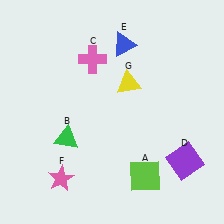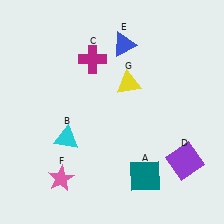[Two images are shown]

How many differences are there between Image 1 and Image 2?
There are 3 differences between the two images.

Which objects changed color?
A changed from lime to teal. B changed from green to cyan. C changed from pink to magenta.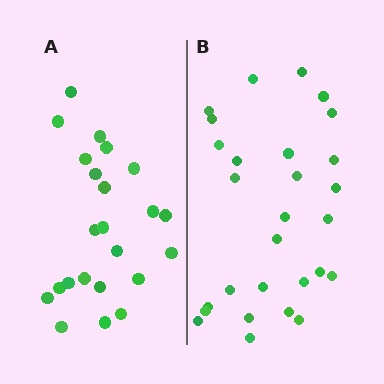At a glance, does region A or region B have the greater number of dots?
Region B (the right region) has more dots.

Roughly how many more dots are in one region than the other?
Region B has about 5 more dots than region A.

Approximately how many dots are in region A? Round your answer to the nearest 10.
About 20 dots. (The exact count is 23, which rounds to 20.)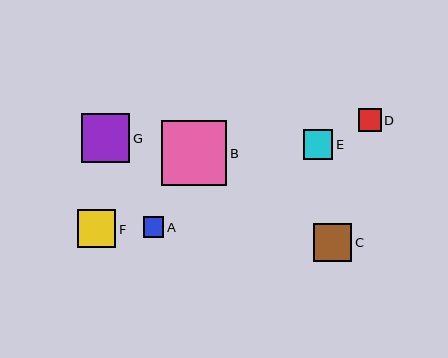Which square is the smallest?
Square A is the smallest with a size of approximately 20 pixels.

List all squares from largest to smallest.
From largest to smallest: B, G, F, C, E, D, A.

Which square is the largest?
Square B is the largest with a size of approximately 65 pixels.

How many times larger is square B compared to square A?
Square B is approximately 3.2 times the size of square A.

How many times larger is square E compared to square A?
Square E is approximately 1.5 times the size of square A.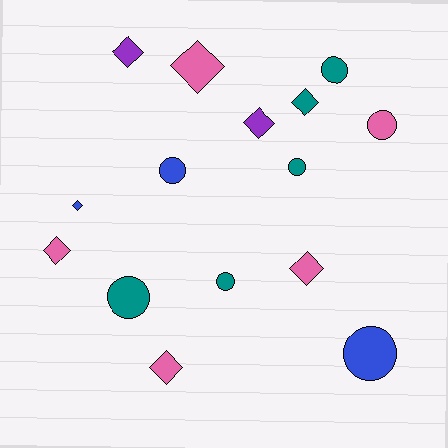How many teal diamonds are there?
There is 1 teal diamond.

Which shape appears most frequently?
Diamond, with 8 objects.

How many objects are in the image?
There are 15 objects.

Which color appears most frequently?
Pink, with 5 objects.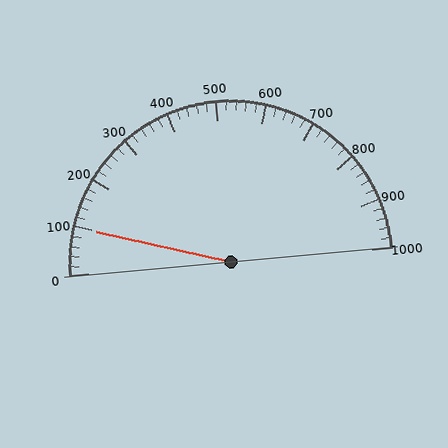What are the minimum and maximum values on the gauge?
The gauge ranges from 0 to 1000.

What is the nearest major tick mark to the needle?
The nearest major tick mark is 100.